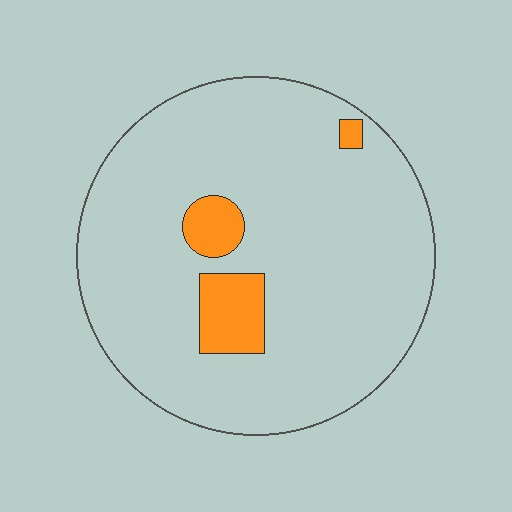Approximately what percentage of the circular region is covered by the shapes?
Approximately 10%.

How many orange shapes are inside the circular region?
3.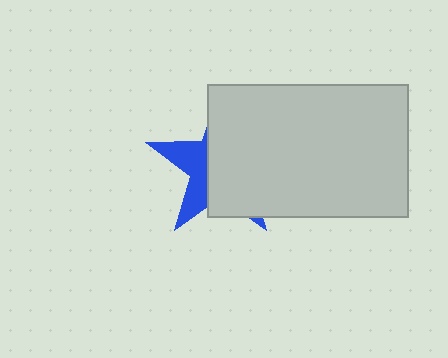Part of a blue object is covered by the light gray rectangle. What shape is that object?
It is a star.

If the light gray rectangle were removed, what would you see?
You would see the complete blue star.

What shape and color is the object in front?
The object in front is a light gray rectangle.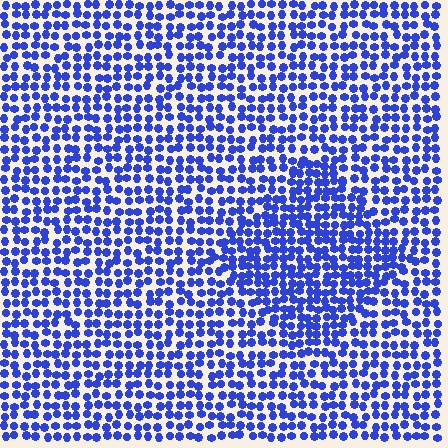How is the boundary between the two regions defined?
The boundary is defined by a change in element density (approximately 1.5x ratio). All elements are the same color, size, and shape.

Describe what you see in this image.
The image contains small blue elements arranged at two different densities. A diamond-shaped region is visible where the elements are more densely packed than the surrounding area.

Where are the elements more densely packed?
The elements are more densely packed inside the diamond boundary.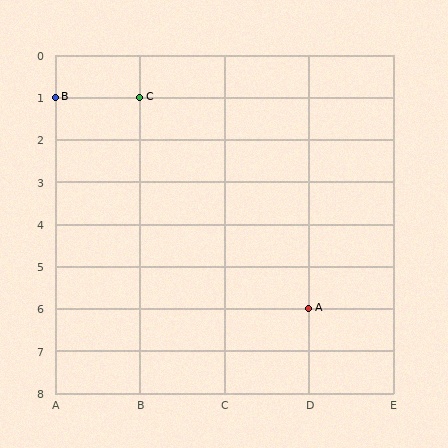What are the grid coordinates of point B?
Point B is at grid coordinates (A, 1).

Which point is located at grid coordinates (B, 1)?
Point C is at (B, 1).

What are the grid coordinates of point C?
Point C is at grid coordinates (B, 1).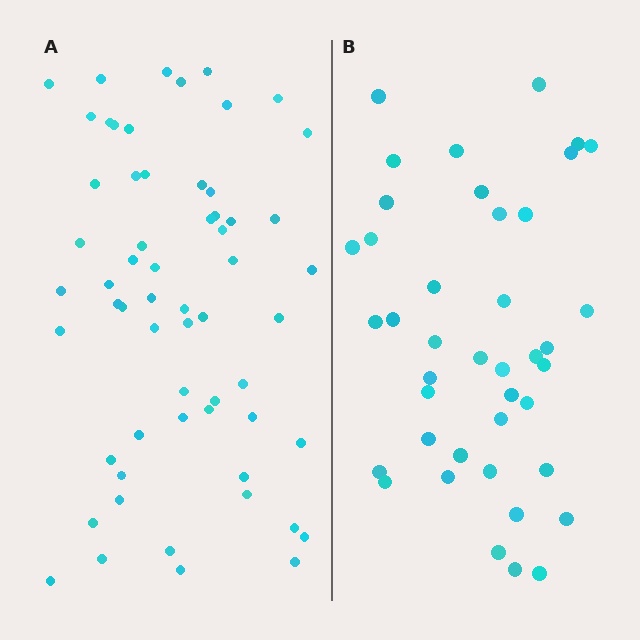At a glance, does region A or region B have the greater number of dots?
Region A (the left region) has more dots.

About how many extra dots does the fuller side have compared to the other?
Region A has approximately 20 more dots than region B.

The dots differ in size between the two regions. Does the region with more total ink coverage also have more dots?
No. Region B has more total ink coverage because its dots are larger, but region A actually contains more individual dots. Total area can be misleading — the number of items is what matters here.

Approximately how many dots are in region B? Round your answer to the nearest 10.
About 40 dots. (The exact count is 41, which rounds to 40.)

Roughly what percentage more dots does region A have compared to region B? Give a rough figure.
About 45% more.